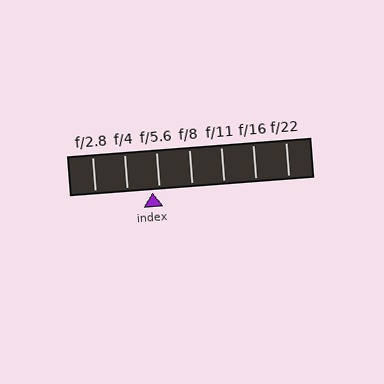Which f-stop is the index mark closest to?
The index mark is closest to f/5.6.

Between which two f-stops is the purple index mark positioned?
The index mark is between f/4 and f/5.6.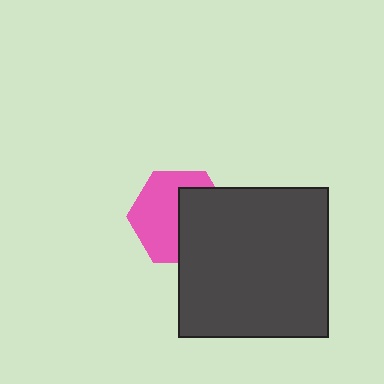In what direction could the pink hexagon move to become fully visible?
The pink hexagon could move left. That would shift it out from behind the dark gray square entirely.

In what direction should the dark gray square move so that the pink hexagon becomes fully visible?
The dark gray square should move right. That is the shortest direction to clear the overlap and leave the pink hexagon fully visible.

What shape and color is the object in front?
The object in front is a dark gray square.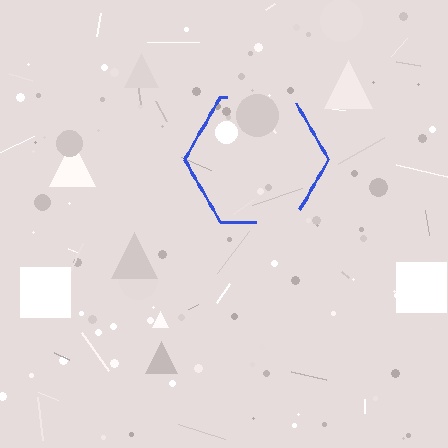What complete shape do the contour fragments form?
The contour fragments form a hexagon.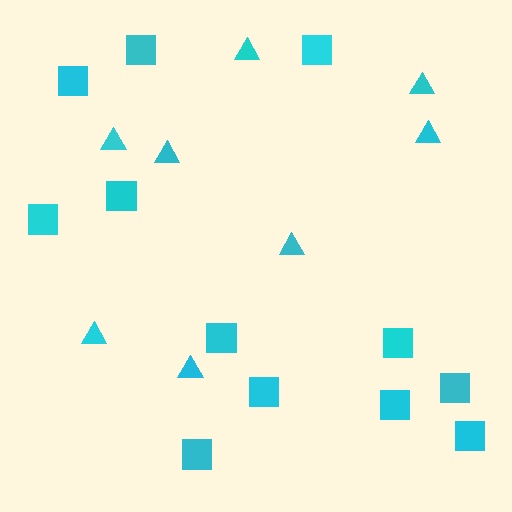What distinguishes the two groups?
There are 2 groups: one group of triangles (8) and one group of squares (12).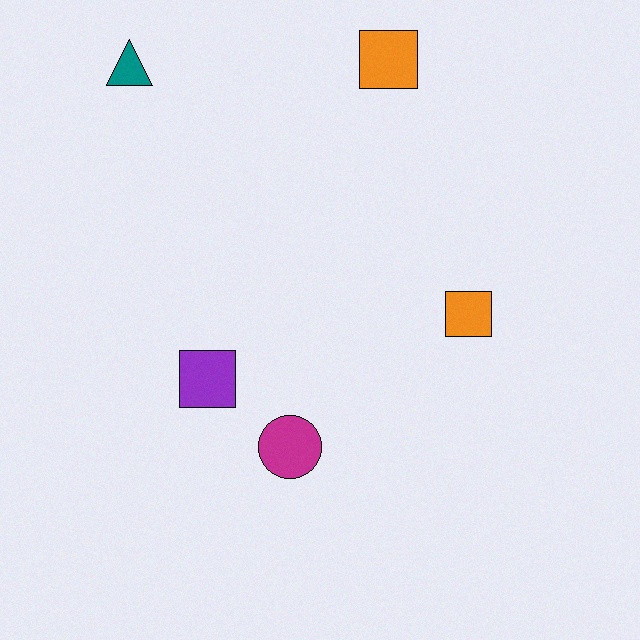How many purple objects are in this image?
There is 1 purple object.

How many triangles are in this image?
There is 1 triangle.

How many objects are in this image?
There are 5 objects.